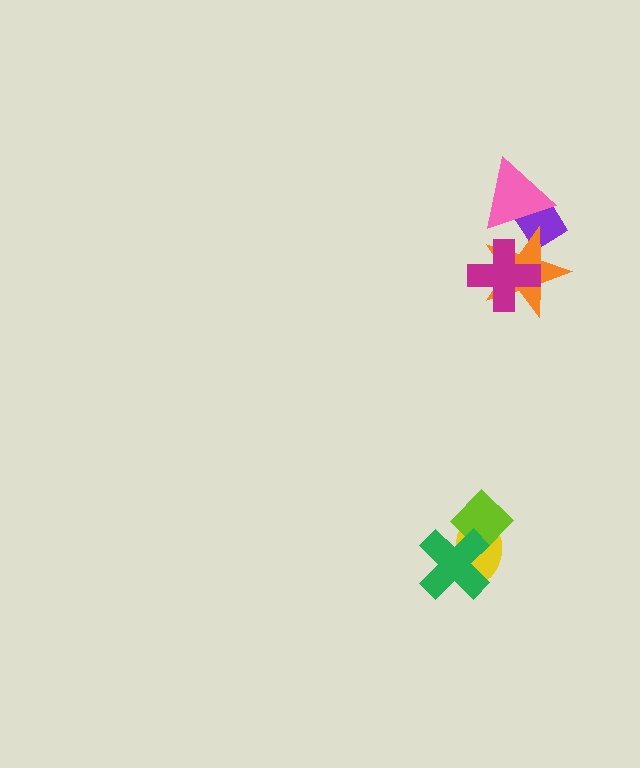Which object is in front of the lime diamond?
The green cross is in front of the lime diamond.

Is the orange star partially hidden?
Yes, it is partially covered by another shape.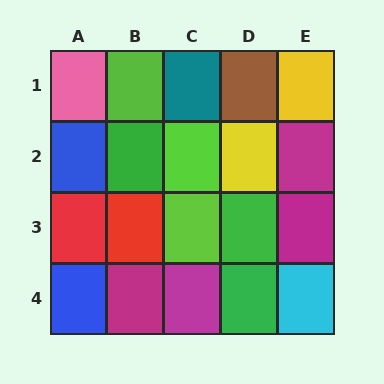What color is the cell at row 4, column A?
Blue.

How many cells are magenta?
4 cells are magenta.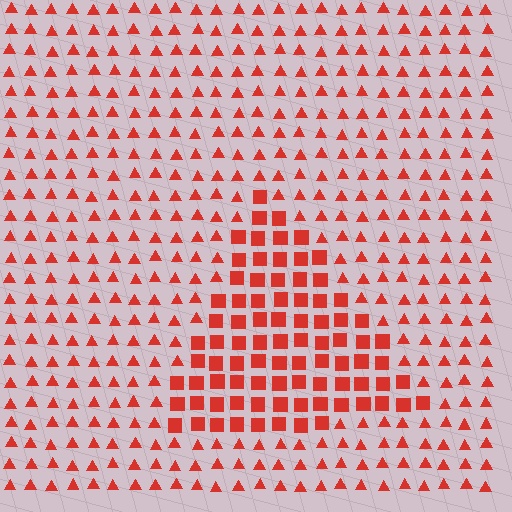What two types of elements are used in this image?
The image uses squares inside the triangle region and triangles outside it.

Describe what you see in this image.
The image is filled with small red elements arranged in a uniform grid. A triangle-shaped region contains squares, while the surrounding area contains triangles. The boundary is defined purely by the change in element shape.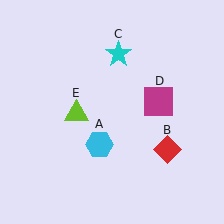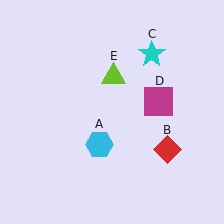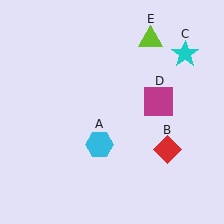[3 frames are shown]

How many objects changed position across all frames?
2 objects changed position: cyan star (object C), lime triangle (object E).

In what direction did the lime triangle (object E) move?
The lime triangle (object E) moved up and to the right.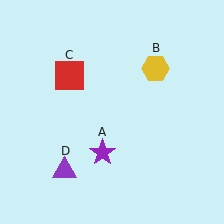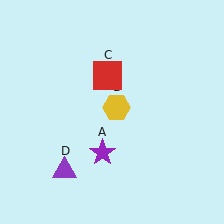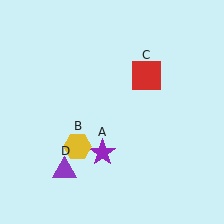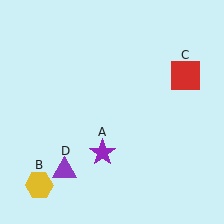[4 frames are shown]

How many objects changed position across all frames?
2 objects changed position: yellow hexagon (object B), red square (object C).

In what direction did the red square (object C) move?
The red square (object C) moved right.